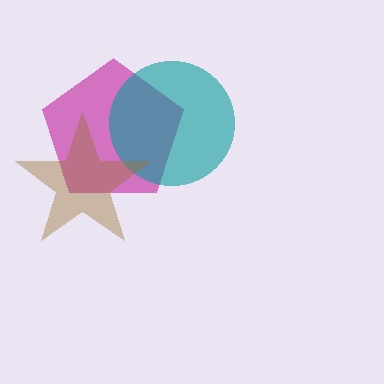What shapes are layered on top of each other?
The layered shapes are: a magenta pentagon, a teal circle, a brown star.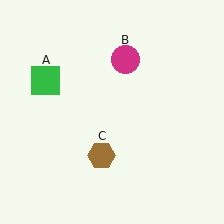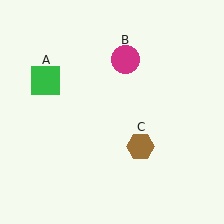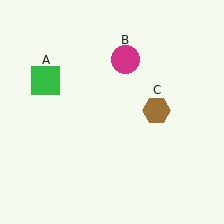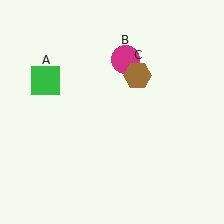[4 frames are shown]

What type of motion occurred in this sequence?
The brown hexagon (object C) rotated counterclockwise around the center of the scene.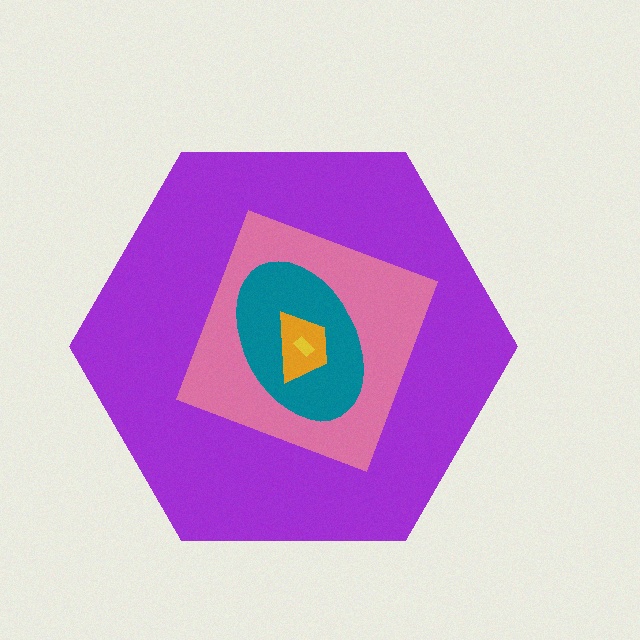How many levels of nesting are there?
5.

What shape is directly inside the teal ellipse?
The orange trapezoid.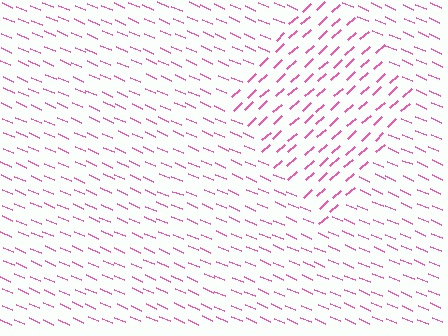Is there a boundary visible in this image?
Yes, there is a texture boundary formed by a change in line orientation.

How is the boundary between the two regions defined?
The boundary is defined purely by a change in line orientation (approximately 66 degrees difference). All lines are the same color and thickness.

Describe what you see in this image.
The image is filled with small pink line segments. A diamond region in the image has lines oriented differently from the surrounding lines, creating a visible texture boundary.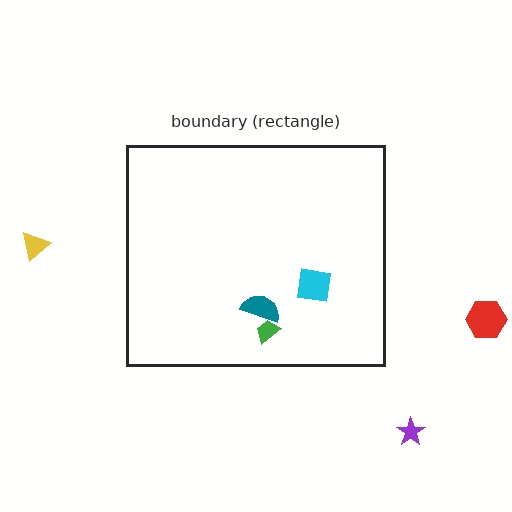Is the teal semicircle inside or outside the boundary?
Inside.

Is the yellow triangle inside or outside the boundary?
Outside.